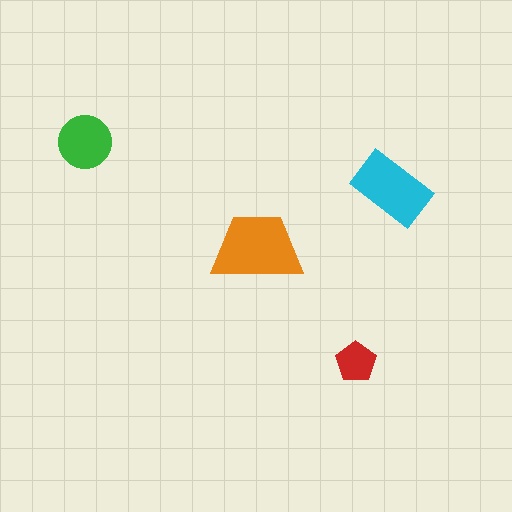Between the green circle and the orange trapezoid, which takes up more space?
The orange trapezoid.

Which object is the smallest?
The red pentagon.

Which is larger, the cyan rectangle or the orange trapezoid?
The orange trapezoid.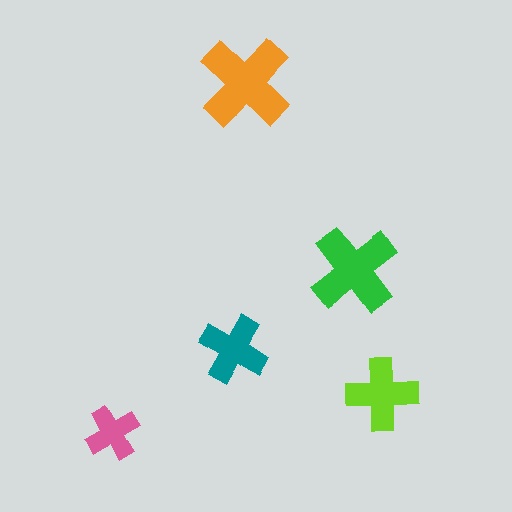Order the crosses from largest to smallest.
the orange one, the green one, the lime one, the teal one, the pink one.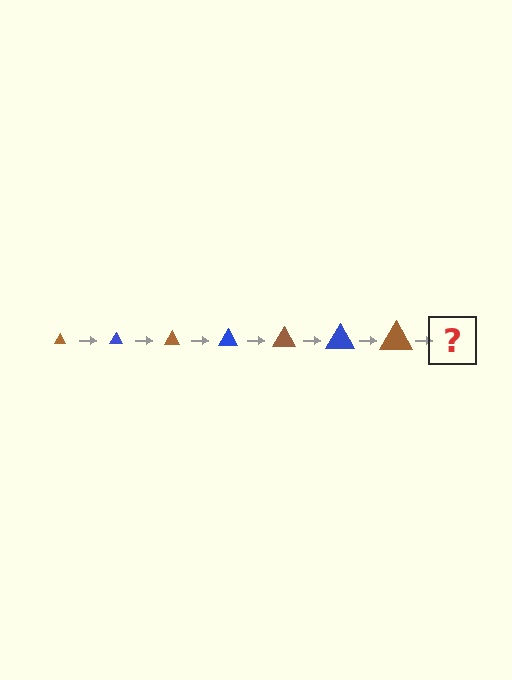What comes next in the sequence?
The next element should be a blue triangle, larger than the previous one.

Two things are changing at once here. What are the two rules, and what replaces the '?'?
The two rules are that the triangle grows larger each step and the color cycles through brown and blue. The '?' should be a blue triangle, larger than the previous one.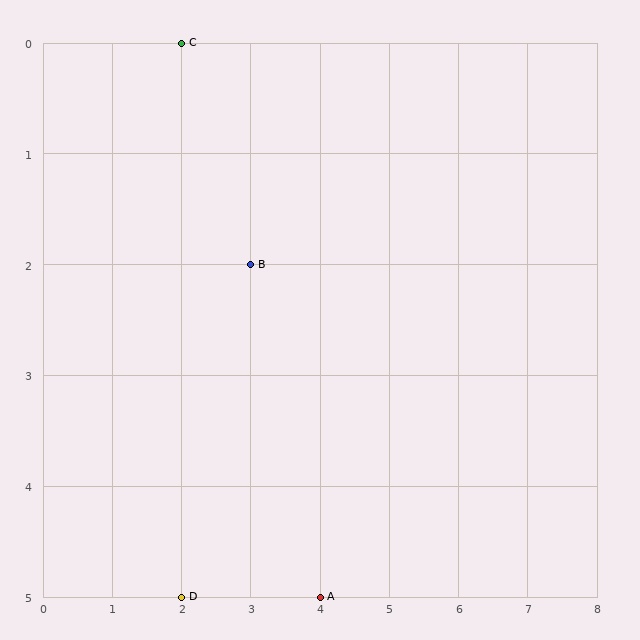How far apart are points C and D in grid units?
Points C and D are 5 rows apart.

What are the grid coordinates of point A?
Point A is at grid coordinates (4, 5).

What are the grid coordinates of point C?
Point C is at grid coordinates (2, 0).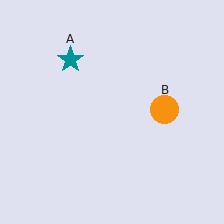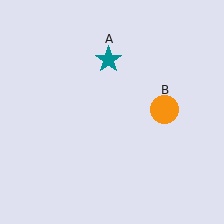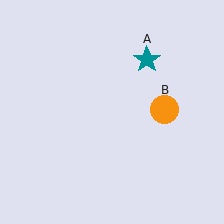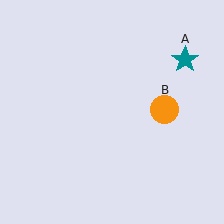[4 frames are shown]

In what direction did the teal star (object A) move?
The teal star (object A) moved right.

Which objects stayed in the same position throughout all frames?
Orange circle (object B) remained stationary.